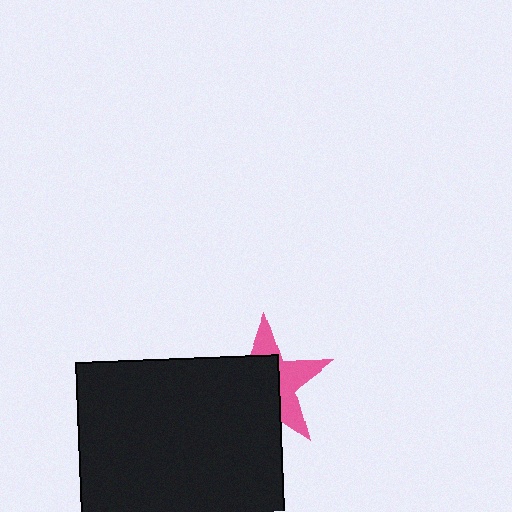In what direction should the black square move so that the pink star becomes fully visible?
The black square should move toward the lower-left. That is the shortest direction to clear the overlap and leave the pink star fully visible.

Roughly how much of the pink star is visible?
A small part of it is visible (roughly 42%).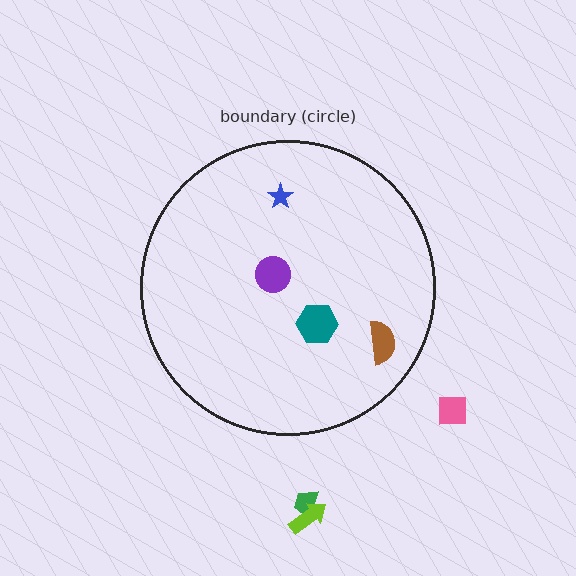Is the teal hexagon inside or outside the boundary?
Inside.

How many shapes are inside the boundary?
4 inside, 3 outside.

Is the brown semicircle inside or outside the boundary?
Inside.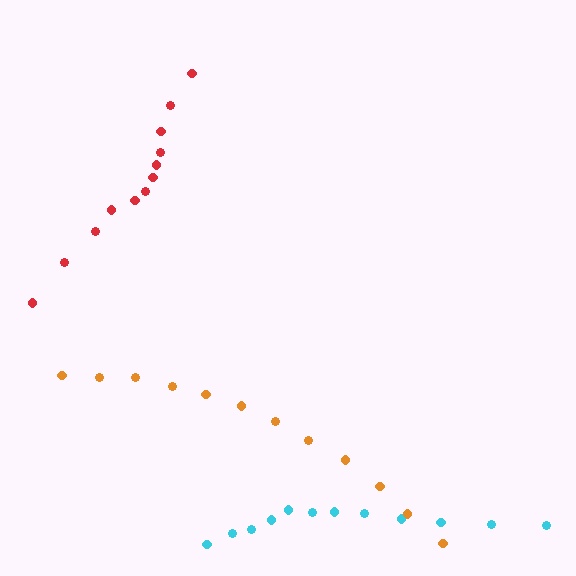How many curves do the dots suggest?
There are 3 distinct paths.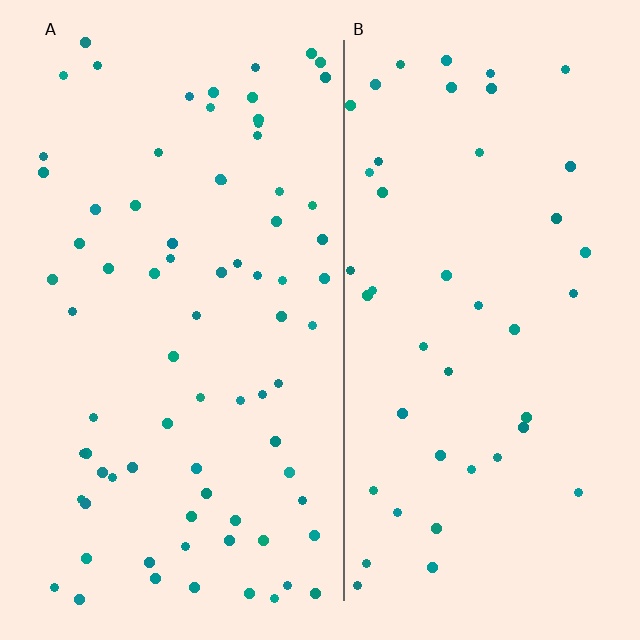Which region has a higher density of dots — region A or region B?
A (the left).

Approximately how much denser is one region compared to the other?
Approximately 1.7× — region A over region B.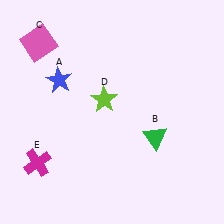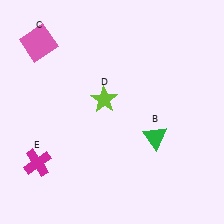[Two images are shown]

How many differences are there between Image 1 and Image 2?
There is 1 difference between the two images.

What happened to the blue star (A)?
The blue star (A) was removed in Image 2. It was in the top-left area of Image 1.